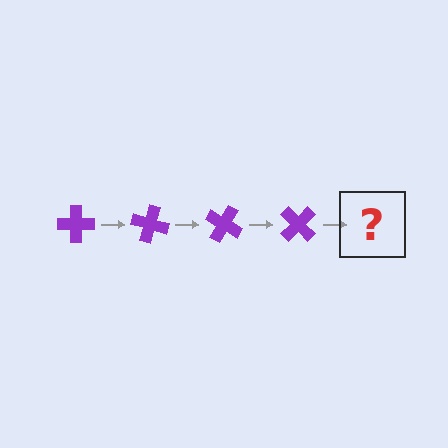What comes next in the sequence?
The next element should be a purple cross rotated 60 degrees.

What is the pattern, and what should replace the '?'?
The pattern is that the cross rotates 15 degrees each step. The '?' should be a purple cross rotated 60 degrees.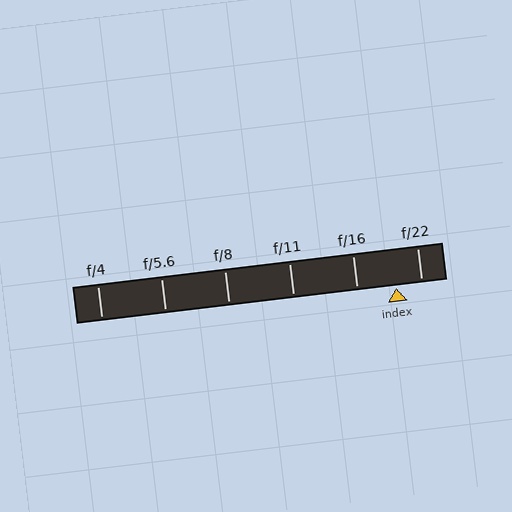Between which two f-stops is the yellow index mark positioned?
The index mark is between f/16 and f/22.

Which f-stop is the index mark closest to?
The index mark is closest to f/22.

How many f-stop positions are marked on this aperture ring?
There are 6 f-stop positions marked.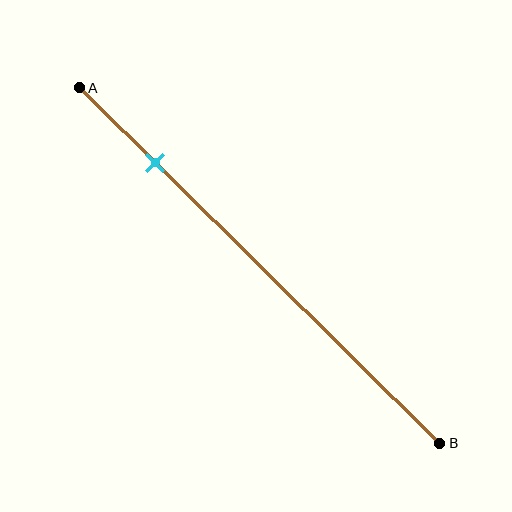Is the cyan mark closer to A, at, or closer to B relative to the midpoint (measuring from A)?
The cyan mark is closer to point A than the midpoint of segment AB.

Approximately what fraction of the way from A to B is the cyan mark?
The cyan mark is approximately 20% of the way from A to B.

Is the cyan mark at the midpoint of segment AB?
No, the mark is at about 20% from A, not at the 50% midpoint.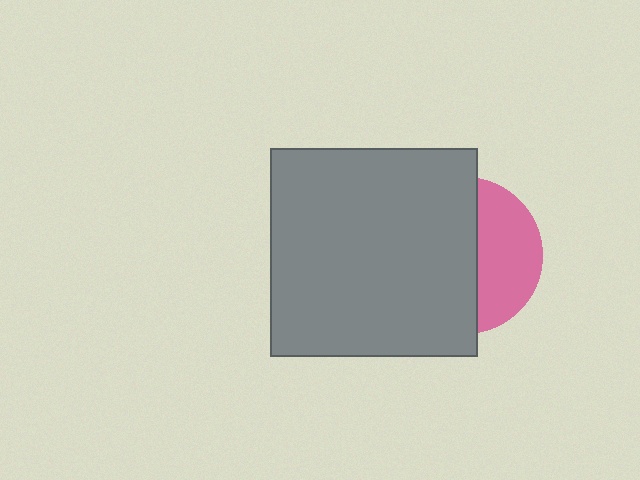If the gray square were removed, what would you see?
You would see the complete pink circle.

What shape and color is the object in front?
The object in front is a gray square.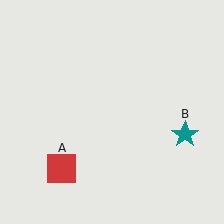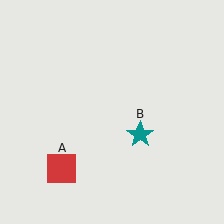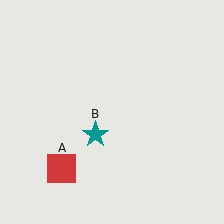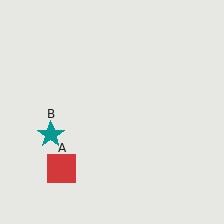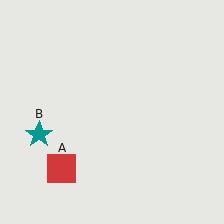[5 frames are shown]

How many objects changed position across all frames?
1 object changed position: teal star (object B).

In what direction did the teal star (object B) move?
The teal star (object B) moved left.